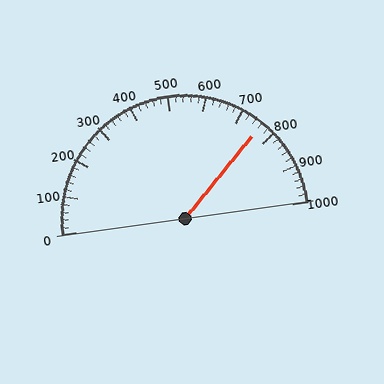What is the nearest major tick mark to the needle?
The nearest major tick mark is 800.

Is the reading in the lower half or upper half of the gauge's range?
The reading is in the upper half of the range (0 to 1000).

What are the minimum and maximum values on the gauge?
The gauge ranges from 0 to 1000.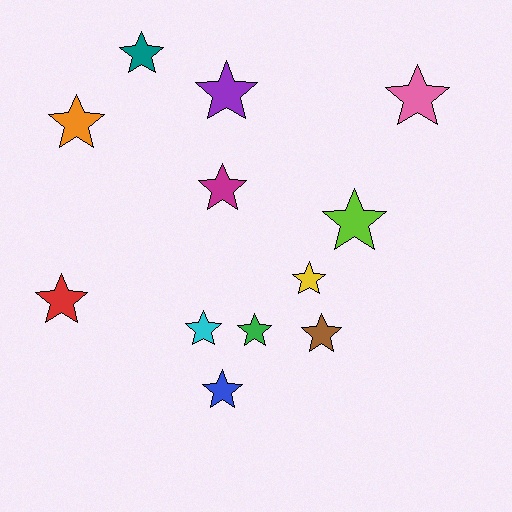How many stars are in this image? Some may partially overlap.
There are 12 stars.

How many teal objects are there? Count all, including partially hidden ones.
There is 1 teal object.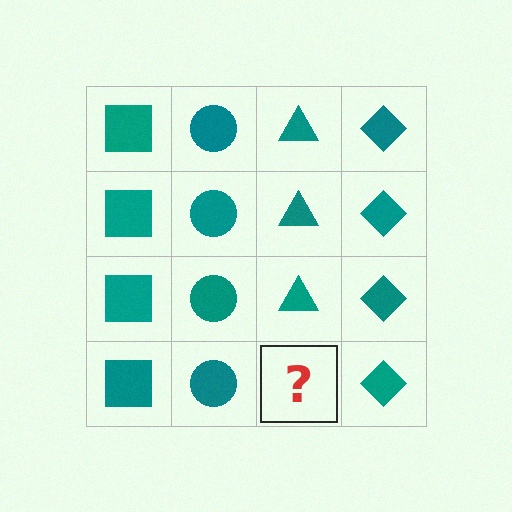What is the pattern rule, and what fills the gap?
The rule is that each column has a consistent shape. The gap should be filled with a teal triangle.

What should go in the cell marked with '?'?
The missing cell should contain a teal triangle.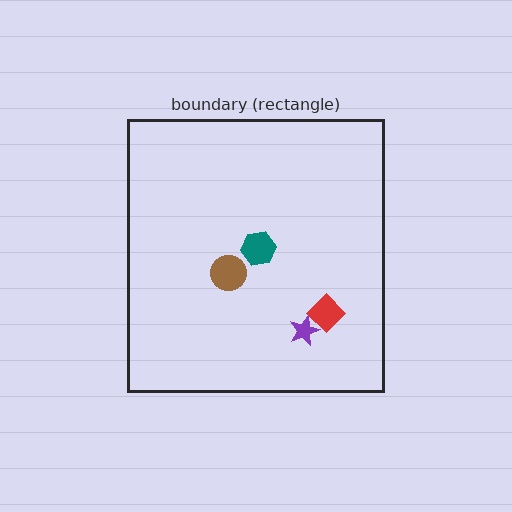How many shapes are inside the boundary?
4 inside, 0 outside.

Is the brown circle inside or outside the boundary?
Inside.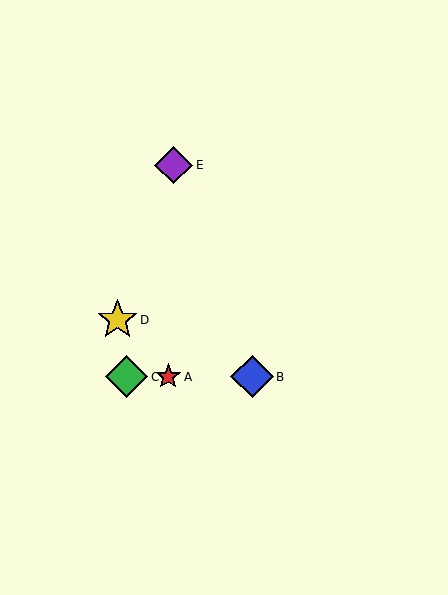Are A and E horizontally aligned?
No, A is at y≈377 and E is at y≈165.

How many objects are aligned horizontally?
3 objects (A, B, C) are aligned horizontally.